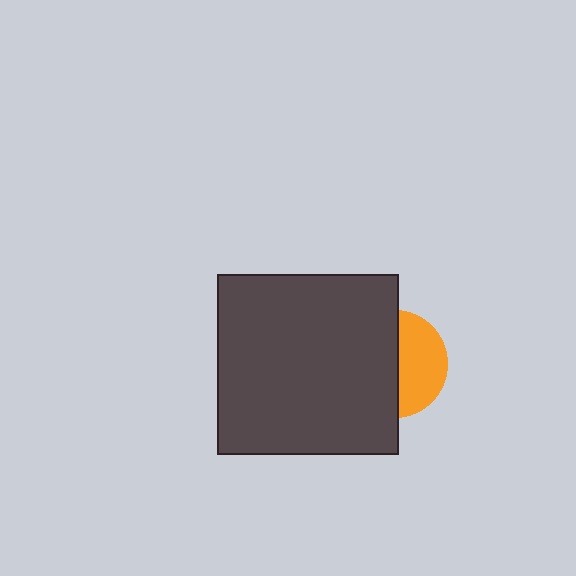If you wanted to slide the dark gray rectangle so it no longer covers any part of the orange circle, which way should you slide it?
Slide it left — that is the most direct way to separate the two shapes.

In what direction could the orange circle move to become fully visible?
The orange circle could move right. That would shift it out from behind the dark gray rectangle entirely.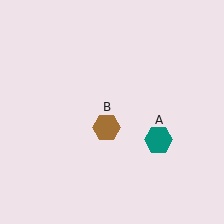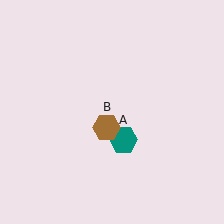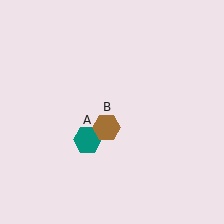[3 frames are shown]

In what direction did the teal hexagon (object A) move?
The teal hexagon (object A) moved left.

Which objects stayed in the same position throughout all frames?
Brown hexagon (object B) remained stationary.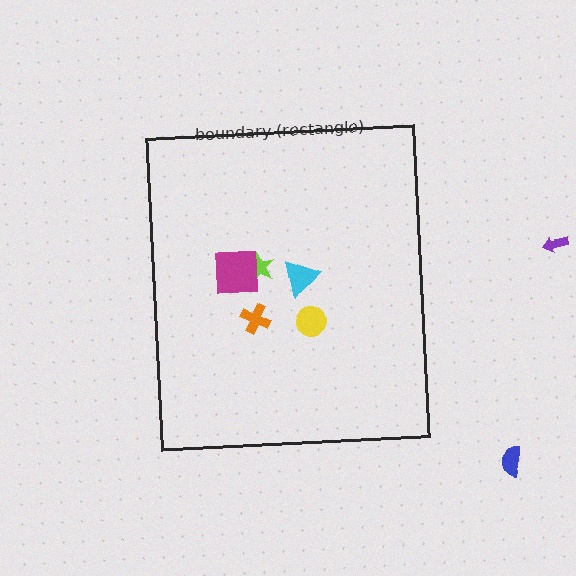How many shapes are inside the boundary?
5 inside, 2 outside.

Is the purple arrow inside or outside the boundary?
Outside.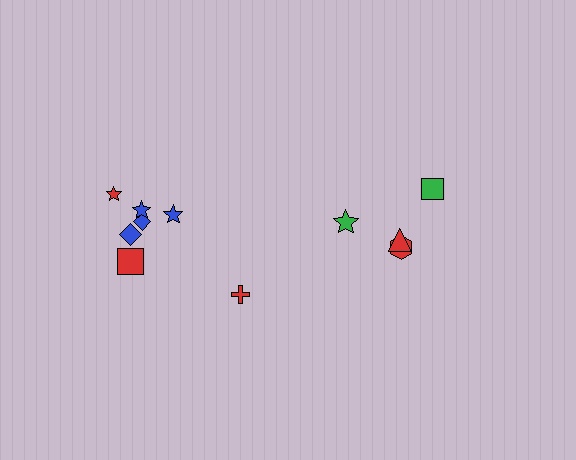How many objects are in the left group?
There are 7 objects.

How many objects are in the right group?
There are 4 objects.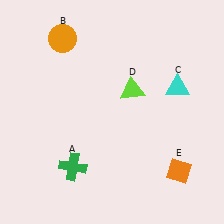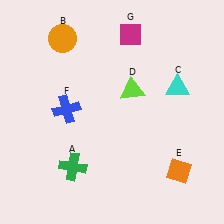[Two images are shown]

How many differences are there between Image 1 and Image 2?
There are 2 differences between the two images.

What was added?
A blue cross (F), a magenta diamond (G) were added in Image 2.